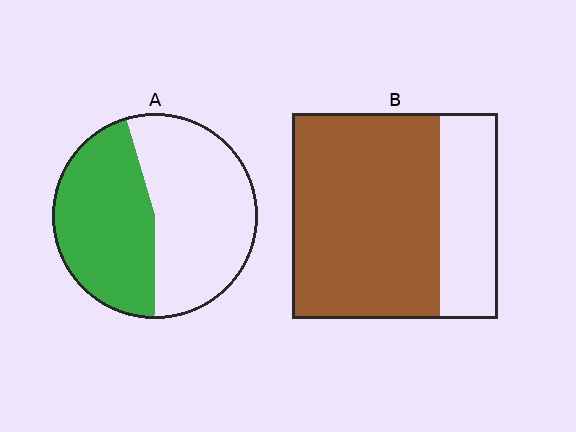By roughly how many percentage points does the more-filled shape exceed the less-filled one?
By roughly 25 percentage points (B over A).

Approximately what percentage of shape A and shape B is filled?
A is approximately 45% and B is approximately 70%.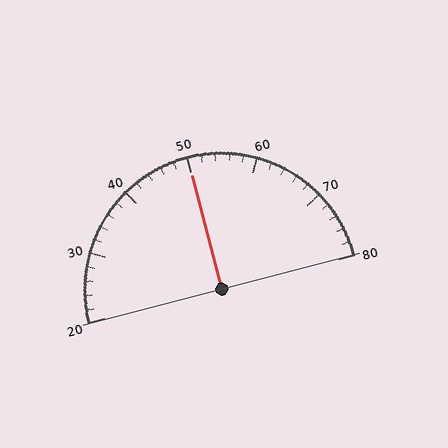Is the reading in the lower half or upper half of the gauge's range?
The reading is in the upper half of the range (20 to 80).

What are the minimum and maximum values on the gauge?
The gauge ranges from 20 to 80.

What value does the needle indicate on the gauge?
The needle indicates approximately 50.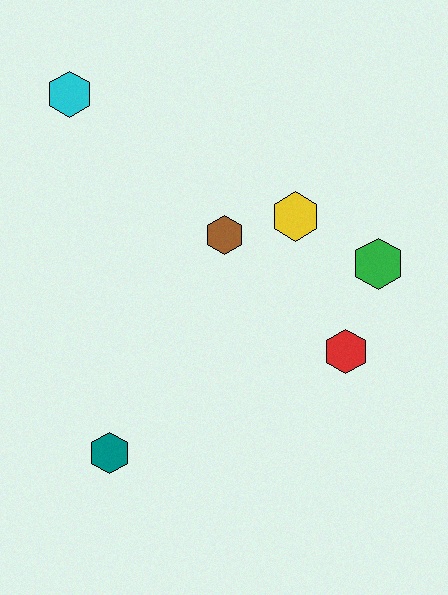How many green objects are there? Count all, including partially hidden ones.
There is 1 green object.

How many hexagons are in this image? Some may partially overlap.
There are 6 hexagons.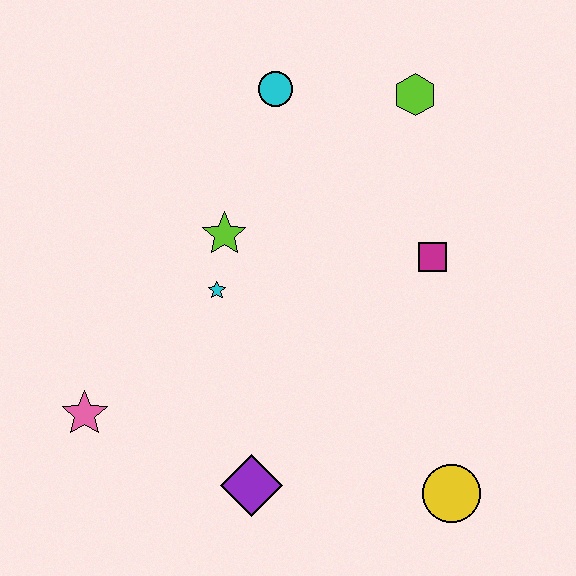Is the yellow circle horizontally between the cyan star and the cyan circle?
No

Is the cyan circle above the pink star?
Yes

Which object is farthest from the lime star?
The yellow circle is farthest from the lime star.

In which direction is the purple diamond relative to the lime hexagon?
The purple diamond is below the lime hexagon.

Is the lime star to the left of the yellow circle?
Yes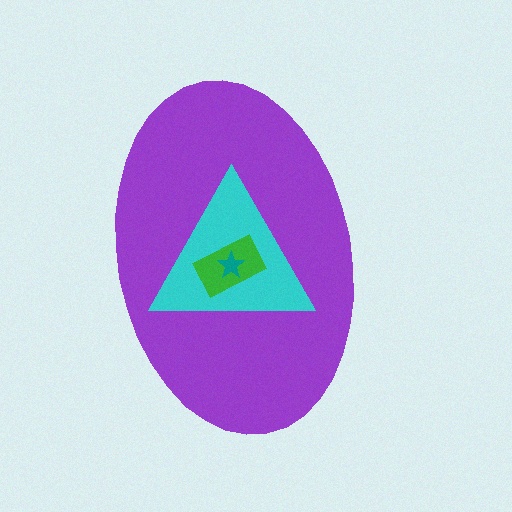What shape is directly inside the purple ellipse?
The cyan triangle.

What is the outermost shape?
The purple ellipse.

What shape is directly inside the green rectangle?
The teal star.